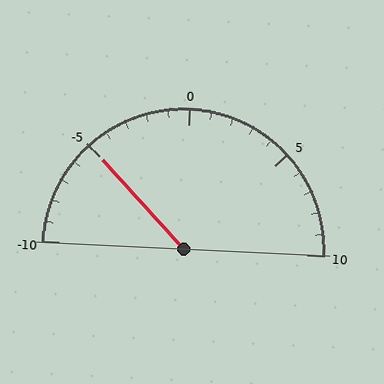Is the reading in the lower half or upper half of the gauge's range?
The reading is in the lower half of the range (-10 to 10).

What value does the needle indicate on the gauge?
The needle indicates approximately -5.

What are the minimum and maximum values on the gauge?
The gauge ranges from -10 to 10.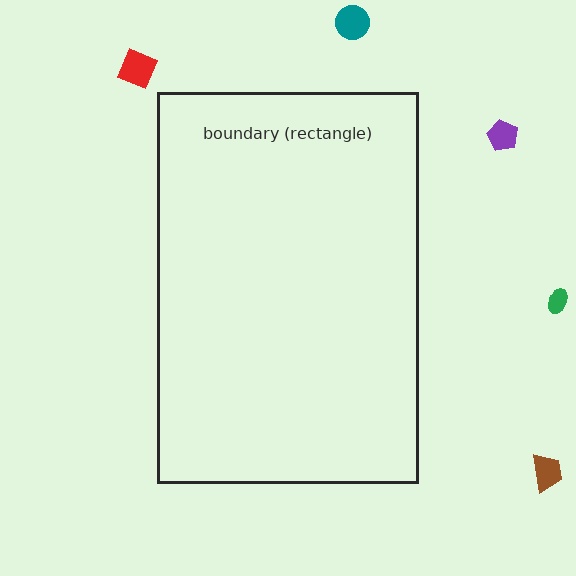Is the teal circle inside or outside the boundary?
Outside.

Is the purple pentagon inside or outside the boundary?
Outside.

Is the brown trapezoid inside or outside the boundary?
Outside.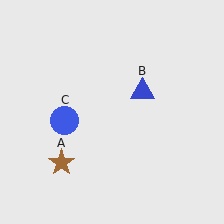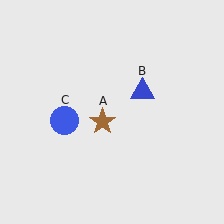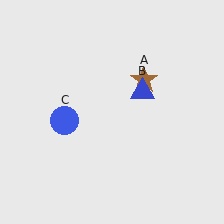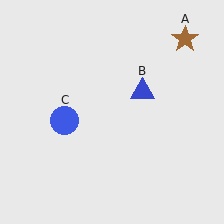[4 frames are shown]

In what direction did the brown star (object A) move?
The brown star (object A) moved up and to the right.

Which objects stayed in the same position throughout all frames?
Blue triangle (object B) and blue circle (object C) remained stationary.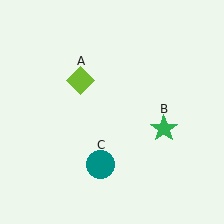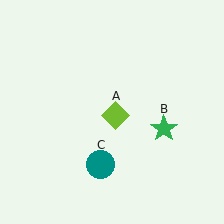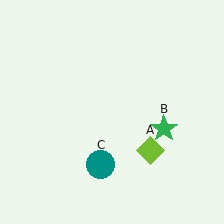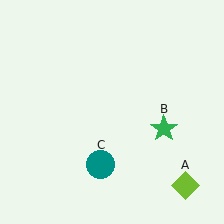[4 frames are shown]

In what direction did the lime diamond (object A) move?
The lime diamond (object A) moved down and to the right.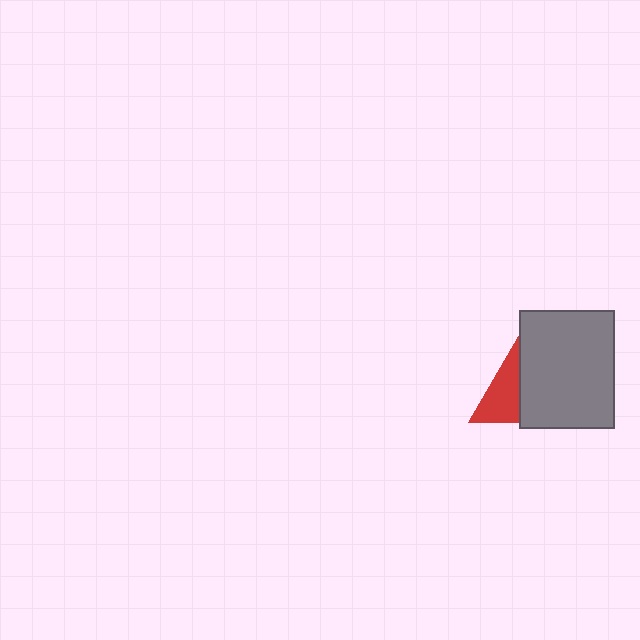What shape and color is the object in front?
The object in front is a gray rectangle.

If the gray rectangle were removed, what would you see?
You would see the complete red triangle.